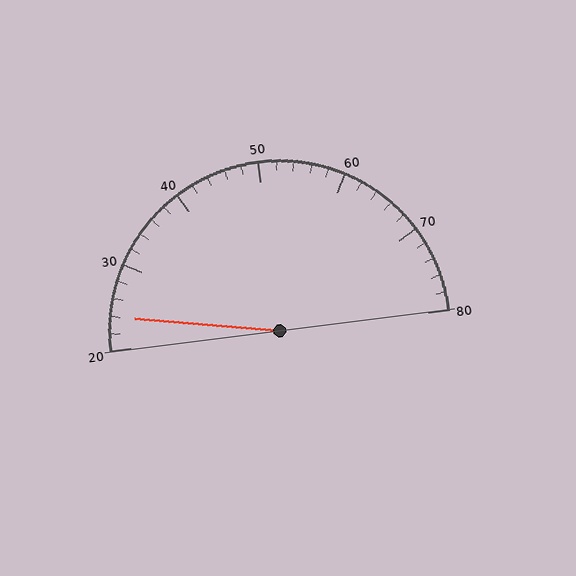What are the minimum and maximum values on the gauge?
The gauge ranges from 20 to 80.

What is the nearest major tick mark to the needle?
The nearest major tick mark is 20.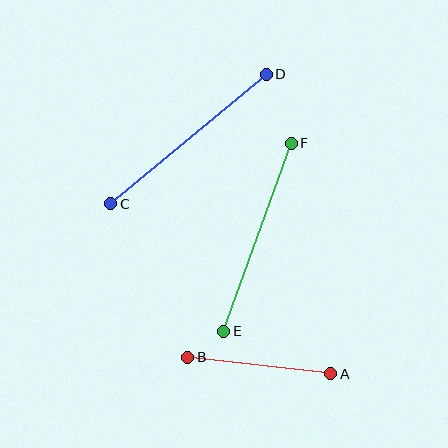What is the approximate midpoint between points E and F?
The midpoint is at approximately (258, 237) pixels.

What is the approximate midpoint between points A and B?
The midpoint is at approximately (259, 366) pixels.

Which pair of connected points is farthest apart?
Points C and D are farthest apart.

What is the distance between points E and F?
The distance is approximately 200 pixels.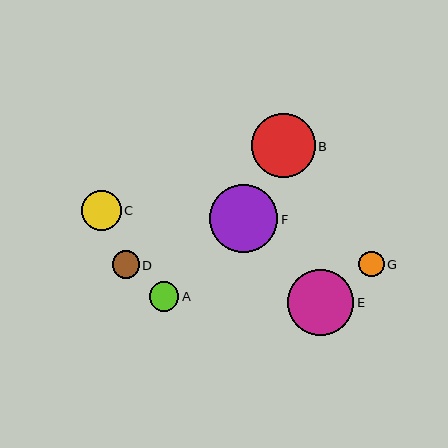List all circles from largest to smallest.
From largest to smallest: F, E, B, C, A, D, G.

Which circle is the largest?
Circle F is the largest with a size of approximately 68 pixels.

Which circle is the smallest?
Circle G is the smallest with a size of approximately 25 pixels.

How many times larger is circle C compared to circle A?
Circle C is approximately 1.3 times the size of circle A.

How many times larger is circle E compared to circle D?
Circle E is approximately 2.4 times the size of circle D.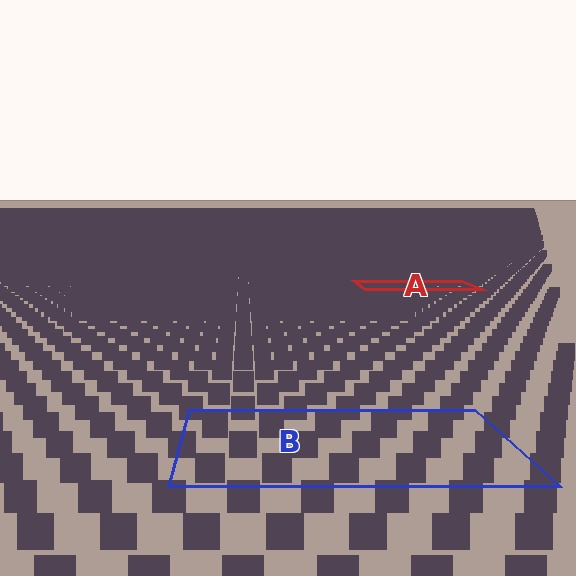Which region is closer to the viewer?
Region B is closer. The texture elements there are larger and more spread out.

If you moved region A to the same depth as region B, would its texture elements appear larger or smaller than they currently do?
They would appear larger. At a closer depth, the same texture elements are projected at a bigger on-screen size.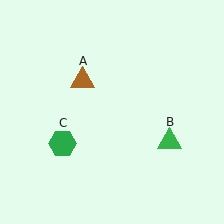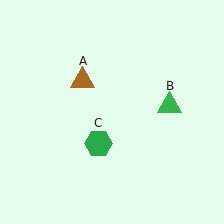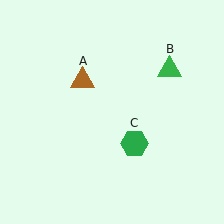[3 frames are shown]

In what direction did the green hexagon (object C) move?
The green hexagon (object C) moved right.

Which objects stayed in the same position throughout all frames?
Brown triangle (object A) remained stationary.